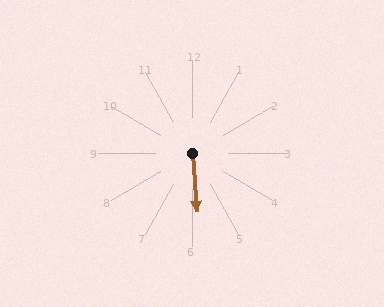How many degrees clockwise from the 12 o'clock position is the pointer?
Approximately 175 degrees.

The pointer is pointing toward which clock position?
Roughly 6 o'clock.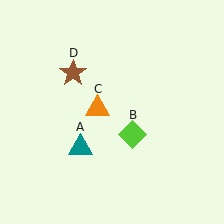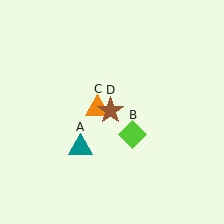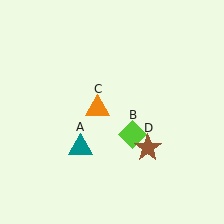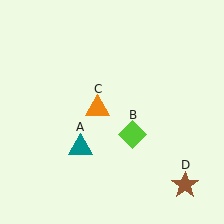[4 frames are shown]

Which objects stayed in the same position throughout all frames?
Teal triangle (object A) and lime diamond (object B) and orange triangle (object C) remained stationary.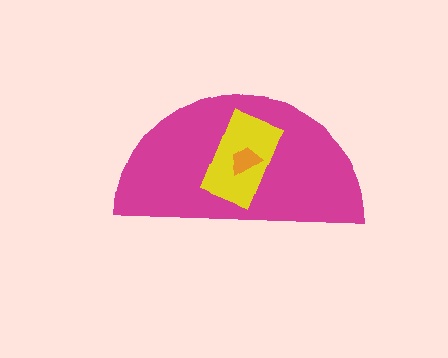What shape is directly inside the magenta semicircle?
The yellow rectangle.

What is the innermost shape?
The orange trapezoid.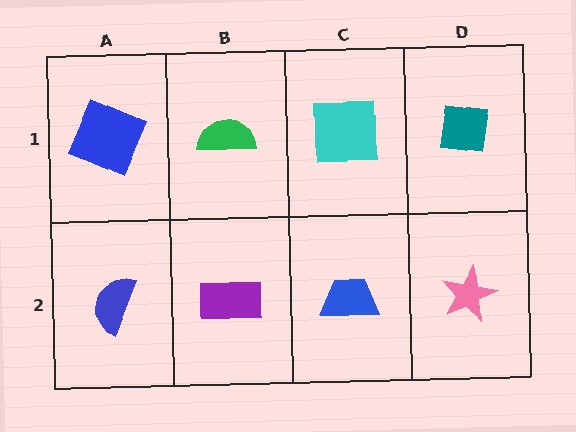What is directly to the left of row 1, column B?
A blue square.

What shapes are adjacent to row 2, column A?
A blue square (row 1, column A), a purple rectangle (row 2, column B).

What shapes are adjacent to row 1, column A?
A blue semicircle (row 2, column A), a green semicircle (row 1, column B).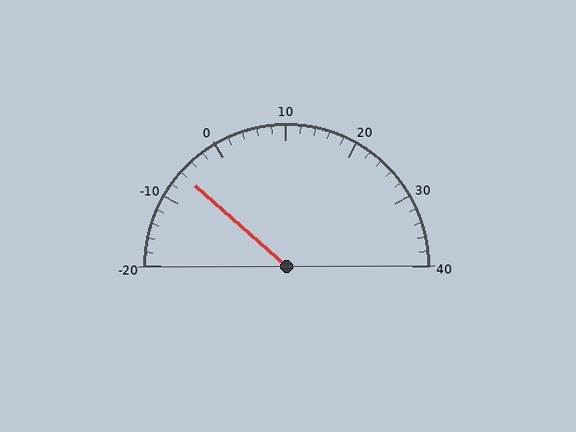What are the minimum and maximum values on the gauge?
The gauge ranges from -20 to 40.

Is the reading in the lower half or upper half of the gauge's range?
The reading is in the lower half of the range (-20 to 40).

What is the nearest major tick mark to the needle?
The nearest major tick mark is -10.